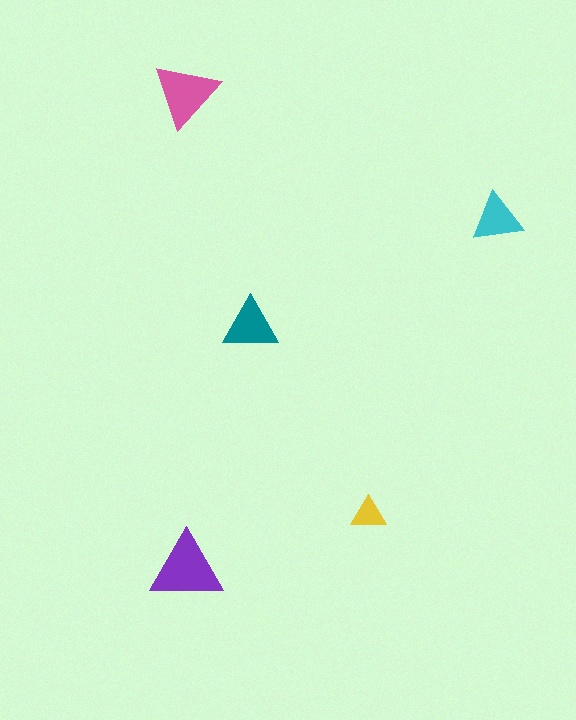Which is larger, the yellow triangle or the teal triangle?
The teal one.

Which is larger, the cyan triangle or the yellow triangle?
The cyan one.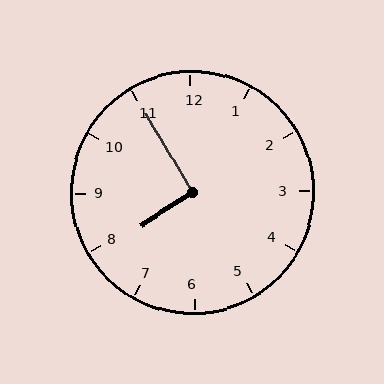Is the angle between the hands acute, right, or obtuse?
It is right.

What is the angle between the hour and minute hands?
Approximately 92 degrees.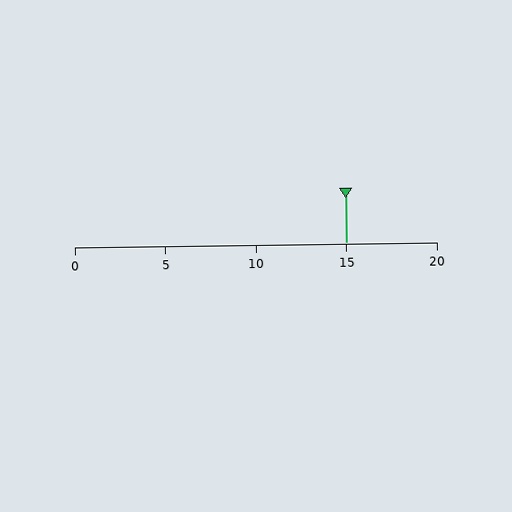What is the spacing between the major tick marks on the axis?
The major ticks are spaced 5 apart.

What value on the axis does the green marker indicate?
The marker indicates approximately 15.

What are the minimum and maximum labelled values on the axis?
The axis runs from 0 to 20.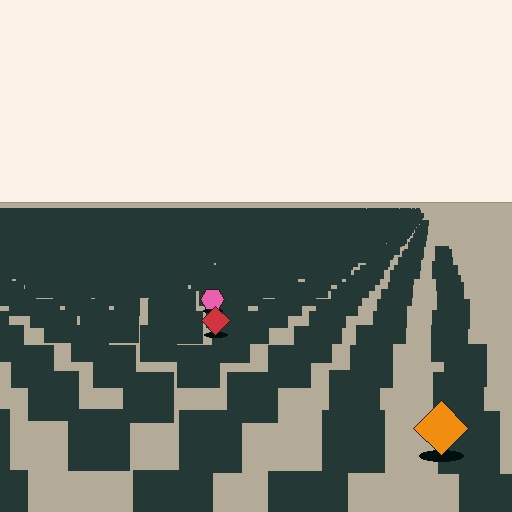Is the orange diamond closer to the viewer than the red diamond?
Yes. The orange diamond is closer — you can tell from the texture gradient: the ground texture is coarser near it.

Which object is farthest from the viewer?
The pink hexagon is farthest from the viewer. It appears smaller and the ground texture around it is denser.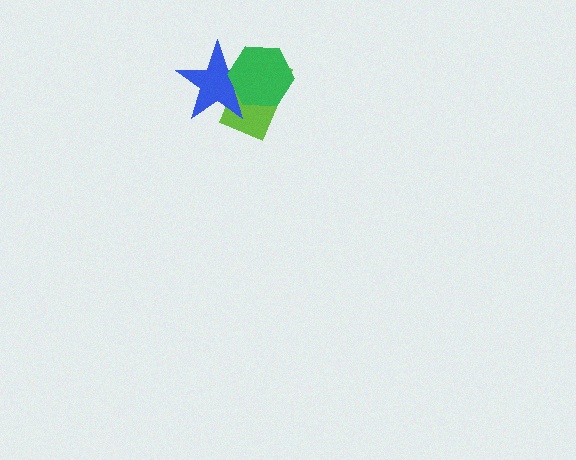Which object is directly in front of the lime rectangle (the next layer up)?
The blue star is directly in front of the lime rectangle.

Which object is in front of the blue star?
The green hexagon is in front of the blue star.